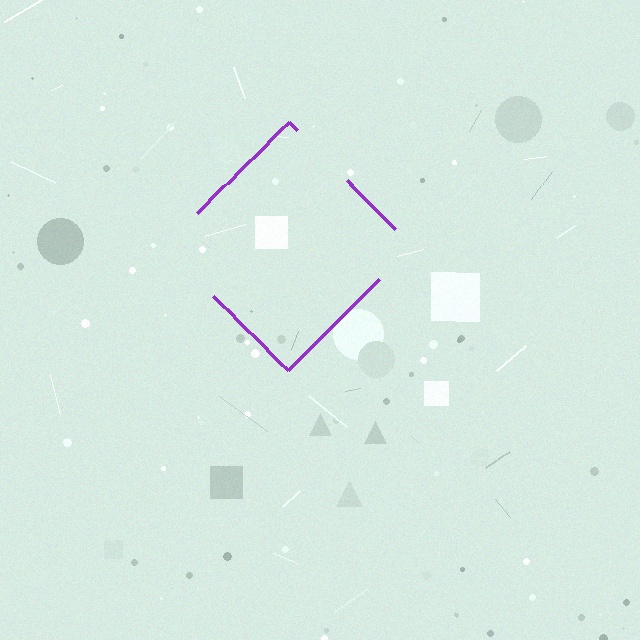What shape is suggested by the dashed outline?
The dashed outline suggests a diamond.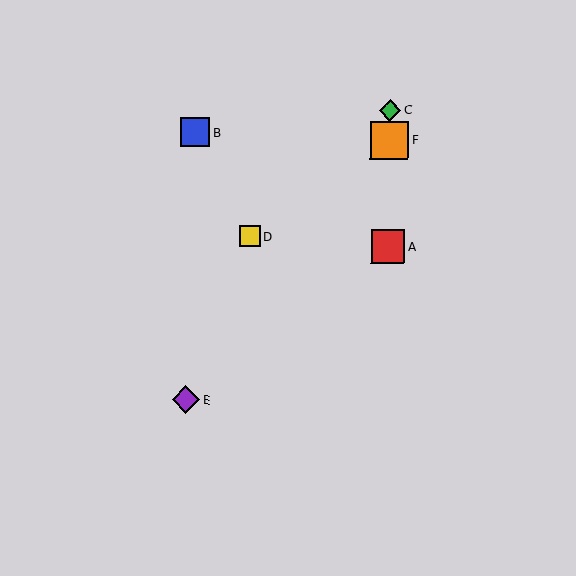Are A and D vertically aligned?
No, A is at x≈388 and D is at x≈250.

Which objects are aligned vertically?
Objects A, C, F are aligned vertically.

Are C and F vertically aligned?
Yes, both are at x≈390.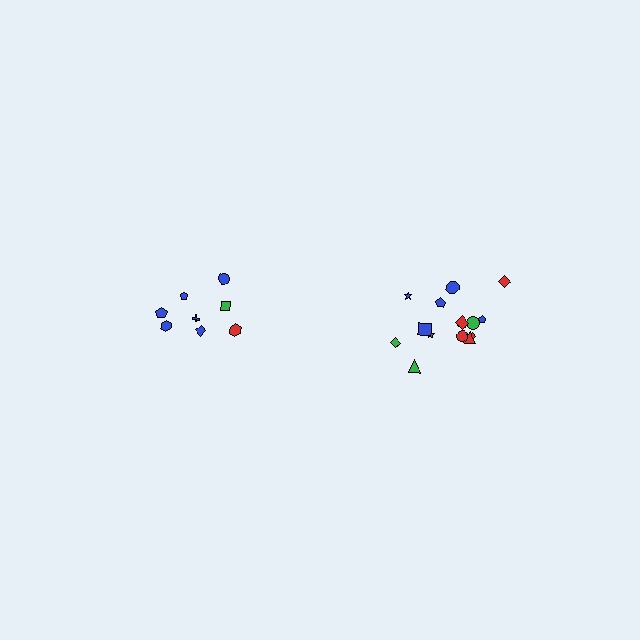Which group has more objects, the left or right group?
The right group.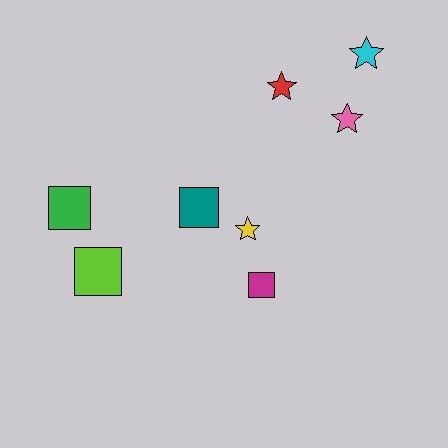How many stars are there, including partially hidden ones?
There are 4 stars.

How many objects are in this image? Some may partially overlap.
There are 8 objects.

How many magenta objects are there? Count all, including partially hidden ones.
There is 1 magenta object.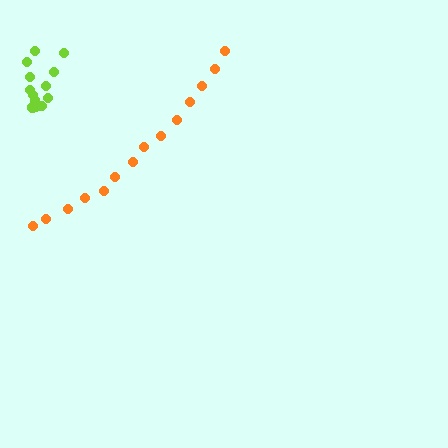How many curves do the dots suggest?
There are 2 distinct paths.